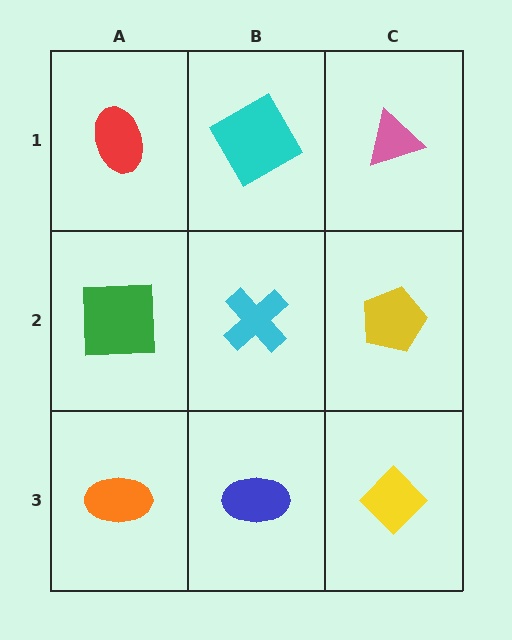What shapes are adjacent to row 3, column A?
A green square (row 2, column A), a blue ellipse (row 3, column B).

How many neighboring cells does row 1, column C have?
2.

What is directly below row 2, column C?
A yellow diamond.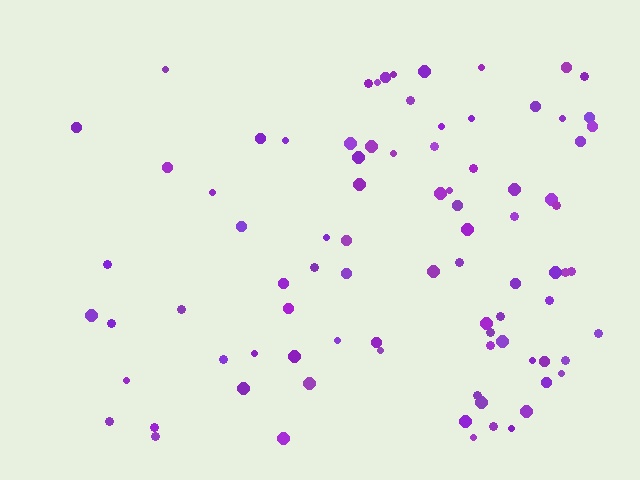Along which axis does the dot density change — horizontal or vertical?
Horizontal.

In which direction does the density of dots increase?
From left to right, with the right side densest.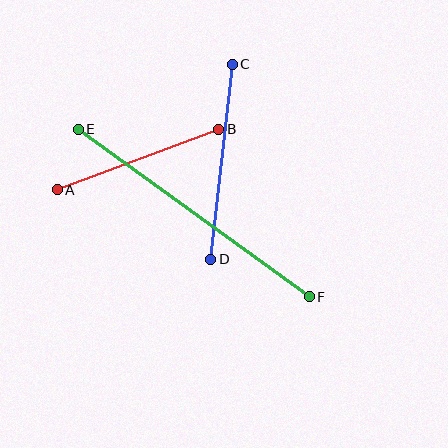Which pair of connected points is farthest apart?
Points E and F are farthest apart.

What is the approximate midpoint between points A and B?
The midpoint is at approximately (138, 159) pixels.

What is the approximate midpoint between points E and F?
The midpoint is at approximately (194, 213) pixels.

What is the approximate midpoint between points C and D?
The midpoint is at approximately (221, 162) pixels.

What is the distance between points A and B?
The distance is approximately 172 pixels.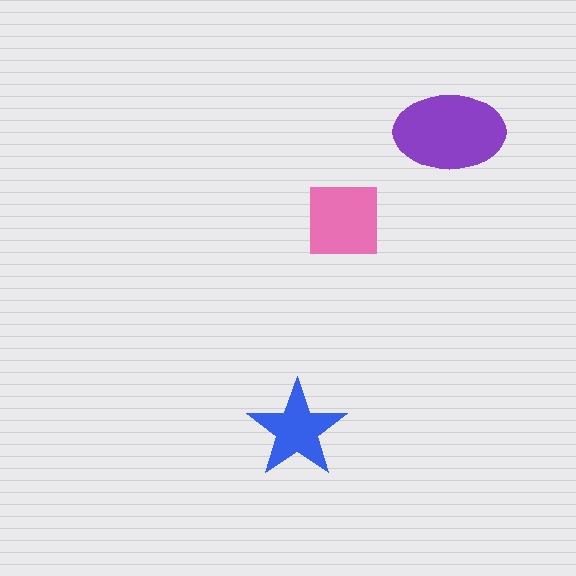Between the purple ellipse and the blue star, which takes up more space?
The purple ellipse.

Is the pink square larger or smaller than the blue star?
Larger.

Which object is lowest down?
The blue star is bottommost.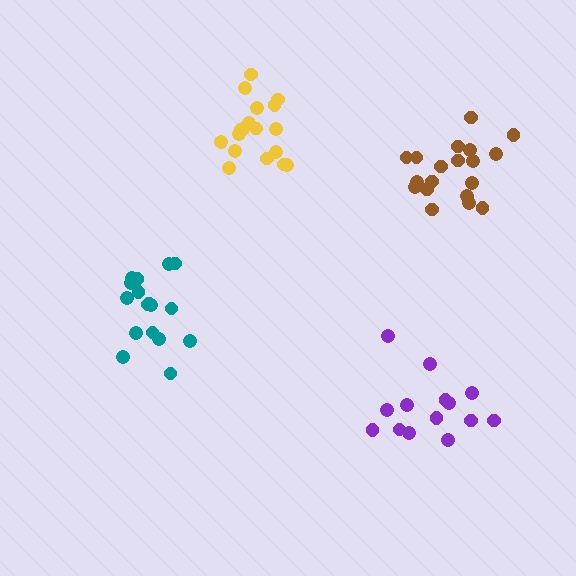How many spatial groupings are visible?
There are 4 spatial groupings.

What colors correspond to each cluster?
The clusters are colored: yellow, purple, teal, brown.